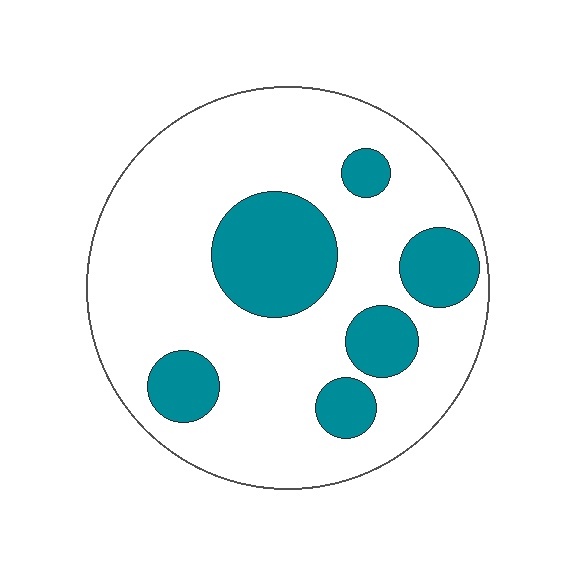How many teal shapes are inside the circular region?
6.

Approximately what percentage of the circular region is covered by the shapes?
Approximately 25%.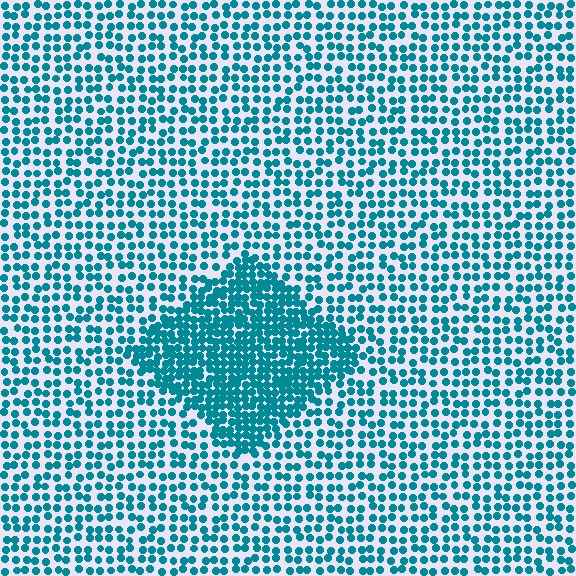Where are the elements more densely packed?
The elements are more densely packed inside the diamond boundary.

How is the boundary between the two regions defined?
The boundary is defined by a change in element density (approximately 2.0x ratio). All elements are the same color, size, and shape.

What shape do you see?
I see a diamond.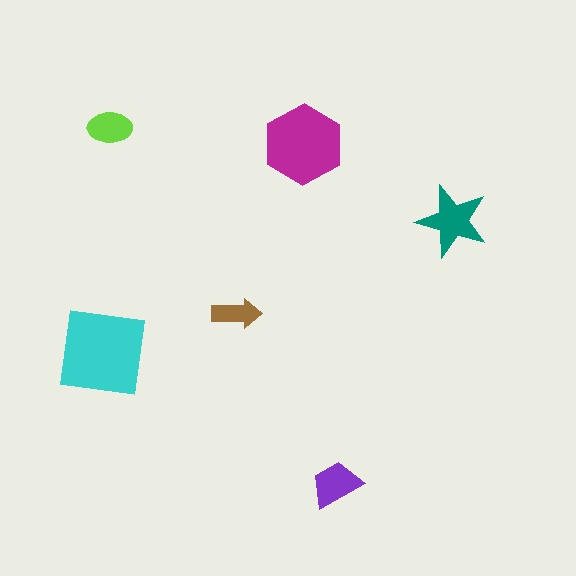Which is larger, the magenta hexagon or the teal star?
The magenta hexagon.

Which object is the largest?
The cyan square.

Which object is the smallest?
The brown arrow.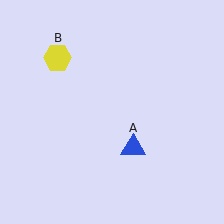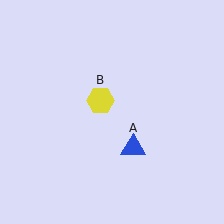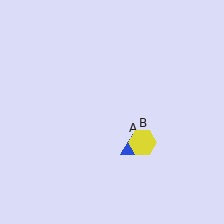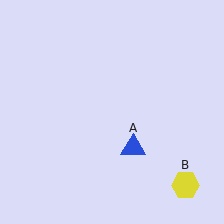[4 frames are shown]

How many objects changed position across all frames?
1 object changed position: yellow hexagon (object B).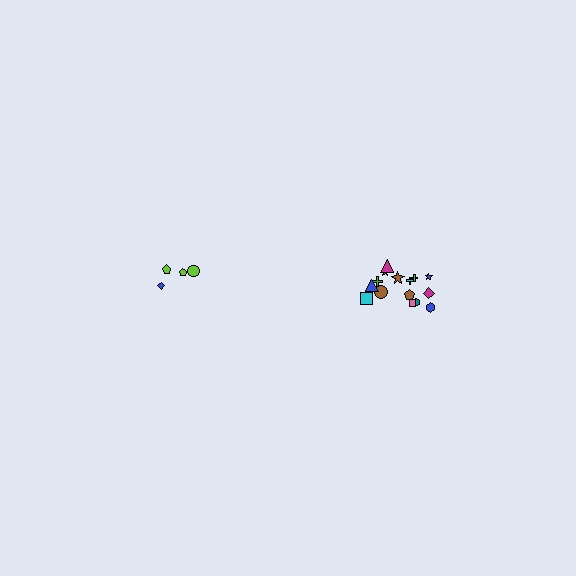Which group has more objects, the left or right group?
The right group.